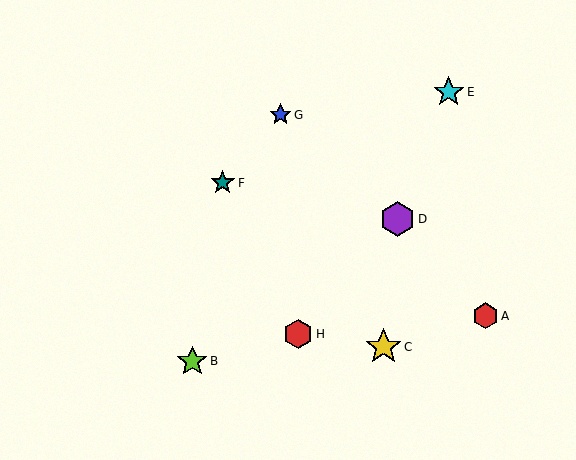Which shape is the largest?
The yellow star (labeled C) is the largest.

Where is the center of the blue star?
The center of the blue star is at (281, 115).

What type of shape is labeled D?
Shape D is a purple hexagon.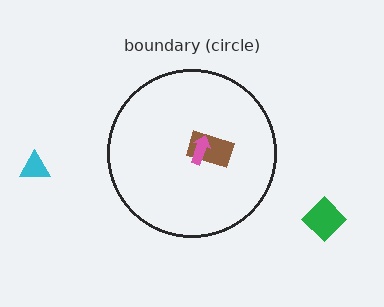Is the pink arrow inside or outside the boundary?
Inside.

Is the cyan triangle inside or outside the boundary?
Outside.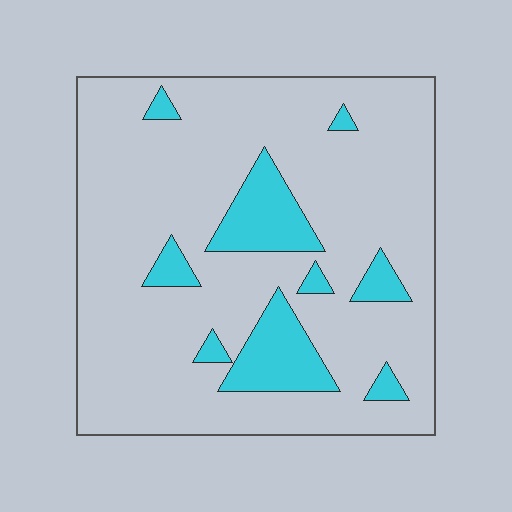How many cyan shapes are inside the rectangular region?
9.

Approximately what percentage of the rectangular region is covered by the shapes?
Approximately 15%.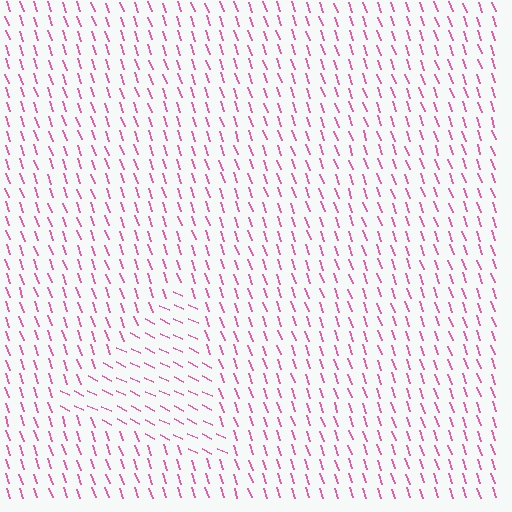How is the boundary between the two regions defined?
The boundary is defined purely by a change in line orientation (approximately 45 degrees difference). All lines are the same color and thickness.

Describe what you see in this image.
The image is filled with small pink line segments. A triangle region in the image has lines oriented differently from the surrounding lines, creating a visible texture boundary.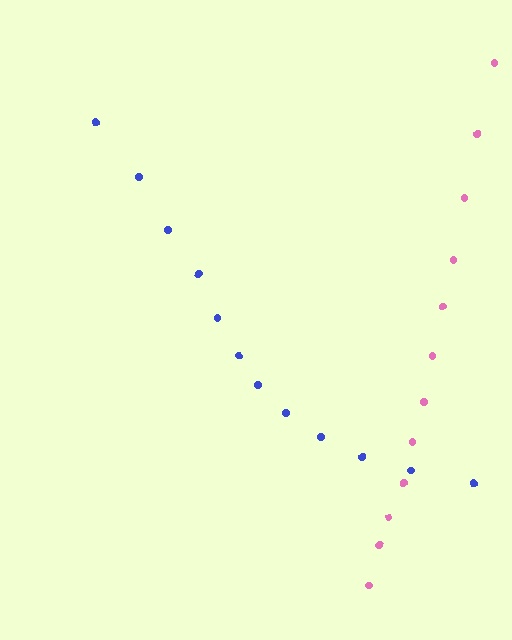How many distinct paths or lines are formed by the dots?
There are 2 distinct paths.